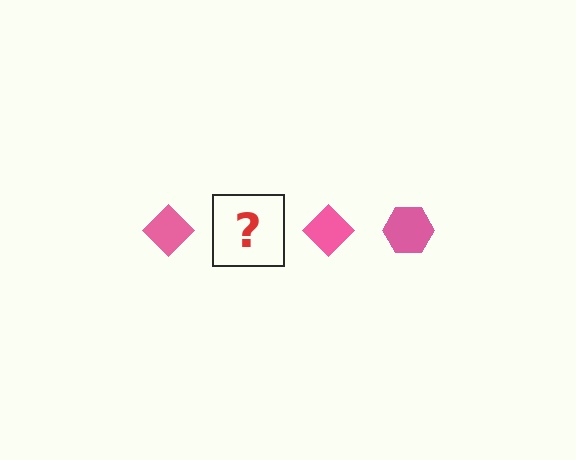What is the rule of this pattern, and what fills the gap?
The rule is that the pattern cycles through diamond, hexagon shapes in pink. The gap should be filled with a pink hexagon.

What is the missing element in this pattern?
The missing element is a pink hexagon.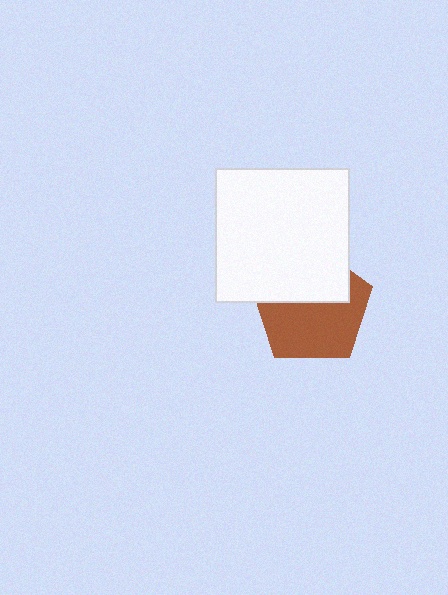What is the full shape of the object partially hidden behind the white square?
The partially hidden object is a brown pentagon.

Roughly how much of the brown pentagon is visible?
About half of it is visible (roughly 58%).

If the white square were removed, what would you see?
You would see the complete brown pentagon.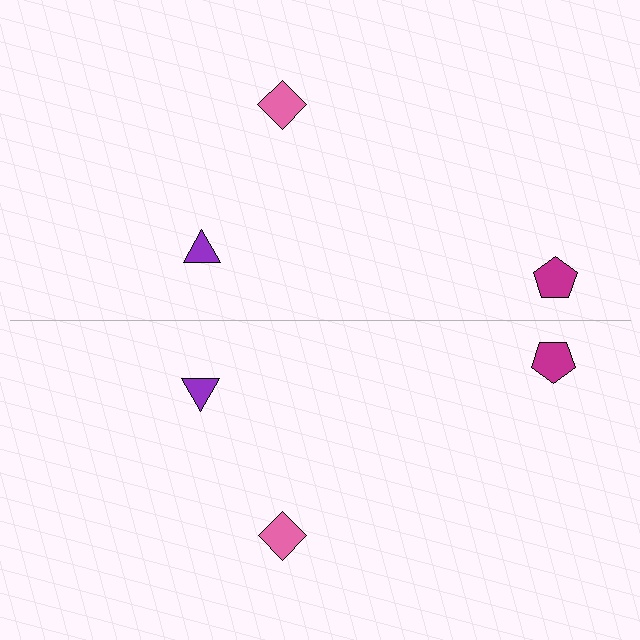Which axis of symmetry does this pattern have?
The pattern has a horizontal axis of symmetry running through the center of the image.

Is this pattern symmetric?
Yes, this pattern has bilateral (reflection) symmetry.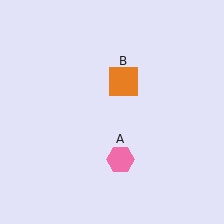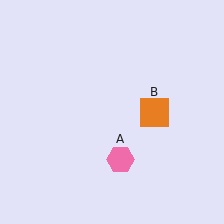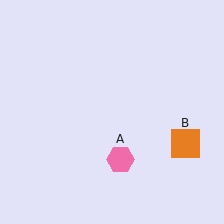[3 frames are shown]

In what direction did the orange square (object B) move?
The orange square (object B) moved down and to the right.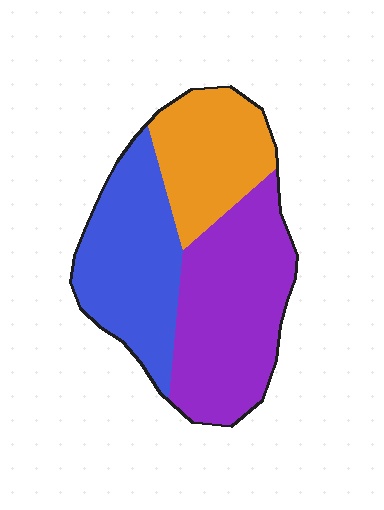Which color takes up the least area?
Orange, at roughly 25%.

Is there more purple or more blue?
Purple.